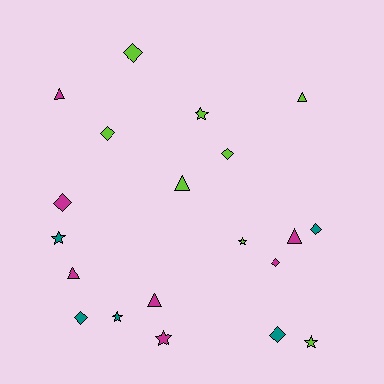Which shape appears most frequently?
Diamond, with 8 objects.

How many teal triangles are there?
There are no teal triangles.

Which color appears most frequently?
Lime, with 8 objects.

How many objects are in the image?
There are 20 objects.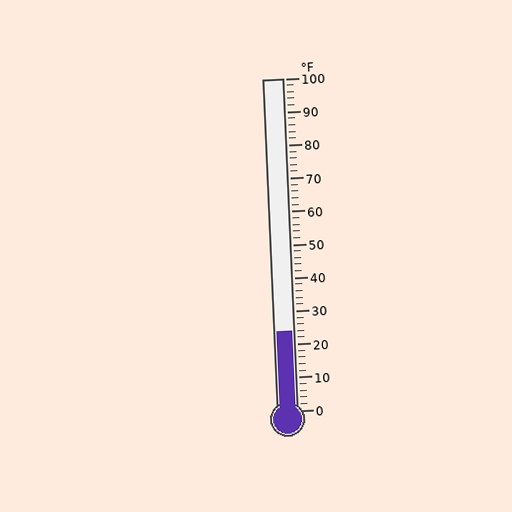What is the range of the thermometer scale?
The thermometer scale ranges from 0°F to 100°F.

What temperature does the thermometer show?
The thermometer shows approximately 24°F.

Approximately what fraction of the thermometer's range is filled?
The thermometer is filled to approximately 25% of its range.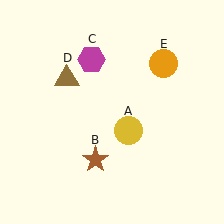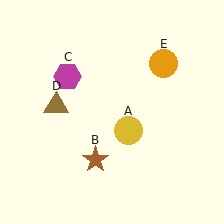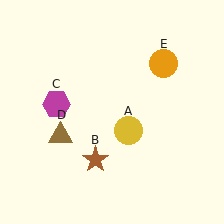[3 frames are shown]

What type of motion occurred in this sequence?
The magenta hexagon (object C), brown triangle (object D) rotated counterclockwise around the center of the scene.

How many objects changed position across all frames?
2 objects changed position: magenta hexagon (object C), brown triangle (object D).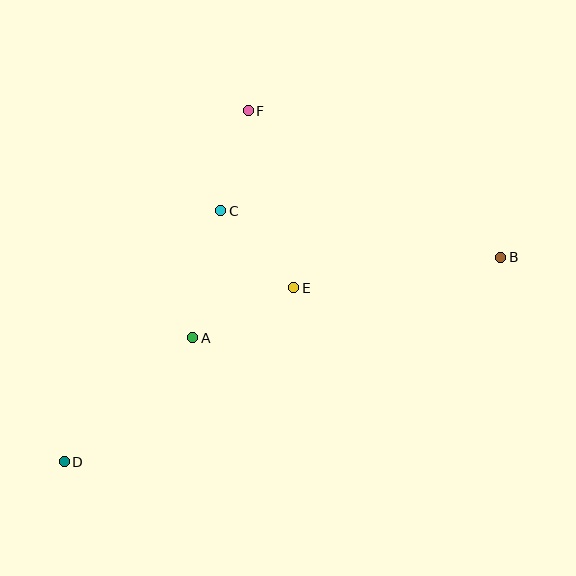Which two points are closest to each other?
Points C and F are closest to each other.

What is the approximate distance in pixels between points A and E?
The distance between A and E is approximately 113 pixels.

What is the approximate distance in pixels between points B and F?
The distance between B and F is approximately 292 pixels.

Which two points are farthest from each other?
Points B and D are farthest from each other.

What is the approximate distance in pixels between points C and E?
The distance between C and E is approximately 106 pixels.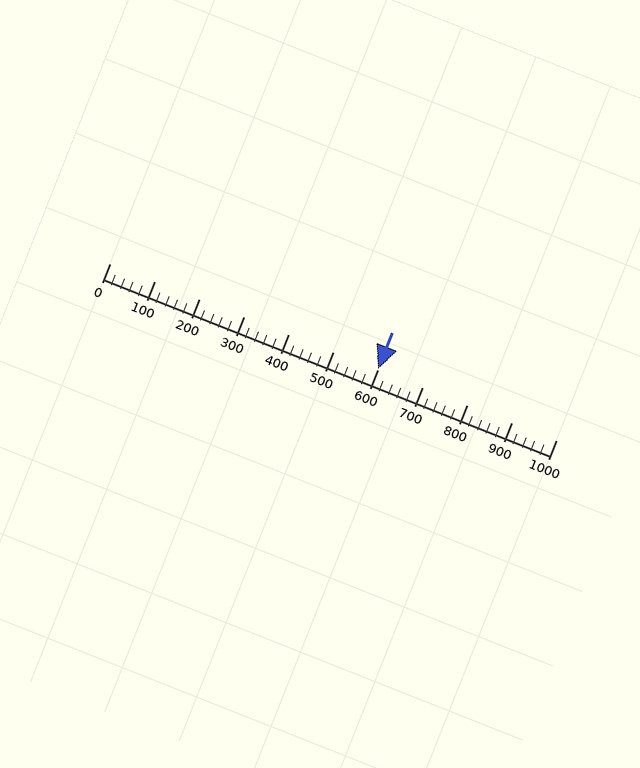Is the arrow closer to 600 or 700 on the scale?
The arrow is closer to 600.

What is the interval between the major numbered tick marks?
The major tick marks are spaced 100 units apart.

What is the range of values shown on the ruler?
The ruler shows values from 0 to 1000.